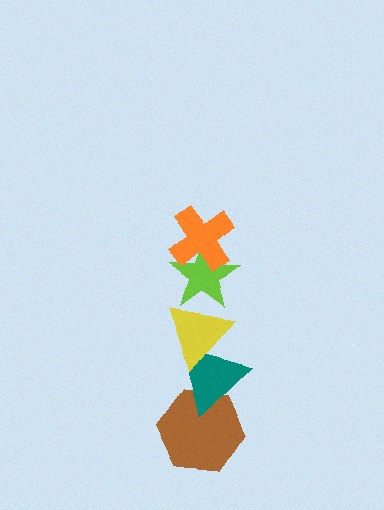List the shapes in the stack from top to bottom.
From top to bottom: the orange cross, the lime star, the yellow triangle, the teal triangle, the brown hexagon.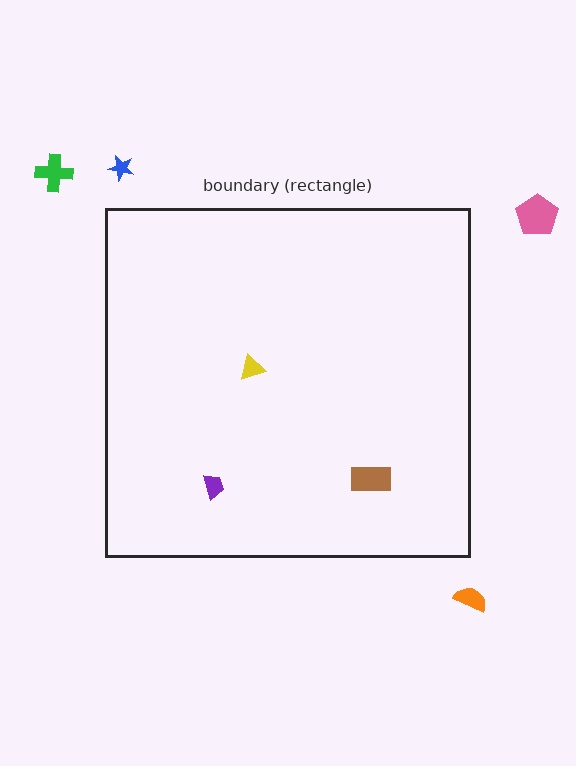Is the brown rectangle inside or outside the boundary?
Inside.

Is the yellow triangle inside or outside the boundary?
Inside.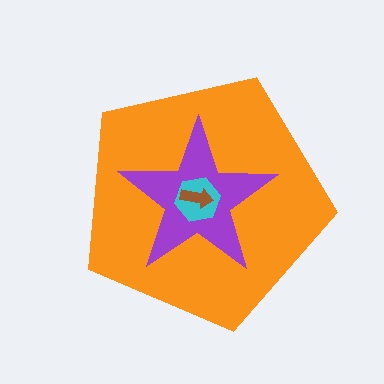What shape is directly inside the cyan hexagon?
The brown arrow.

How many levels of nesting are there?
4.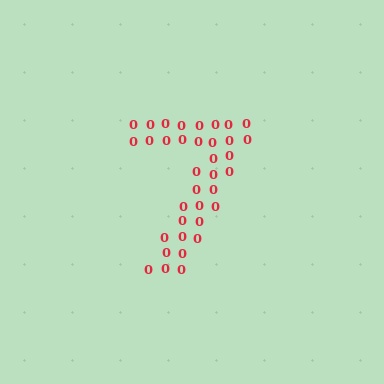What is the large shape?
The large shape is the digit 7.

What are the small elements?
The small elements are digit 0's.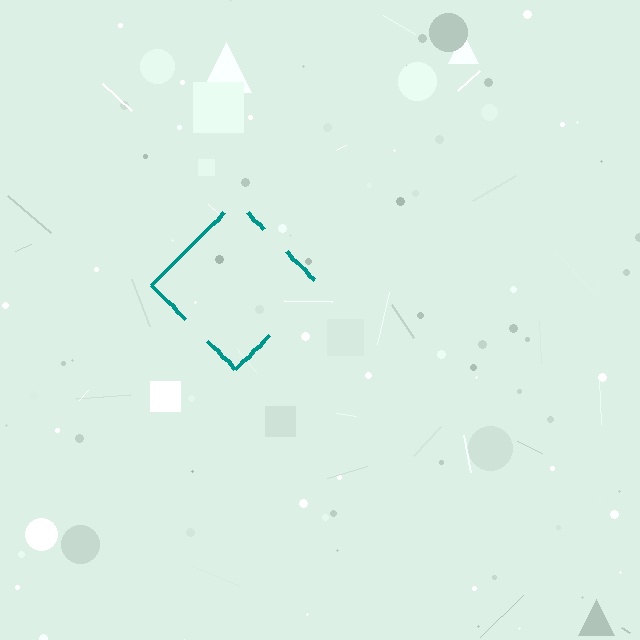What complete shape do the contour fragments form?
The contour fragments form a diamond.